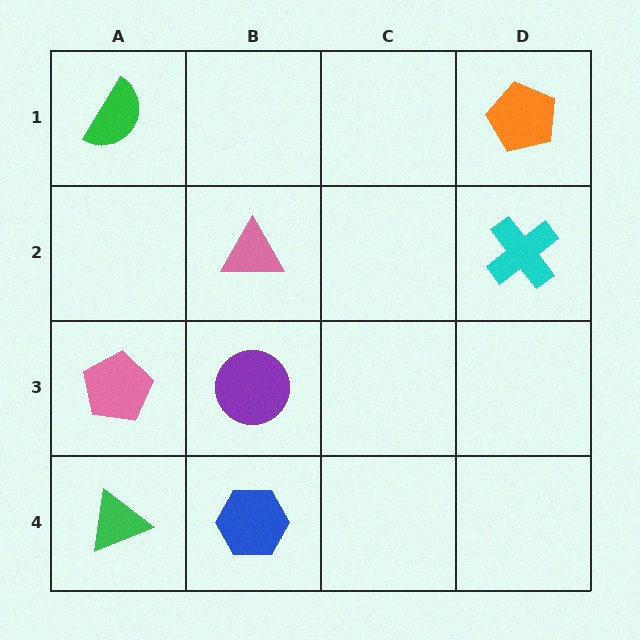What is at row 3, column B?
A purple circle.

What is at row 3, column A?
A pink pentagon.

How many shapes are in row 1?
2 shapes.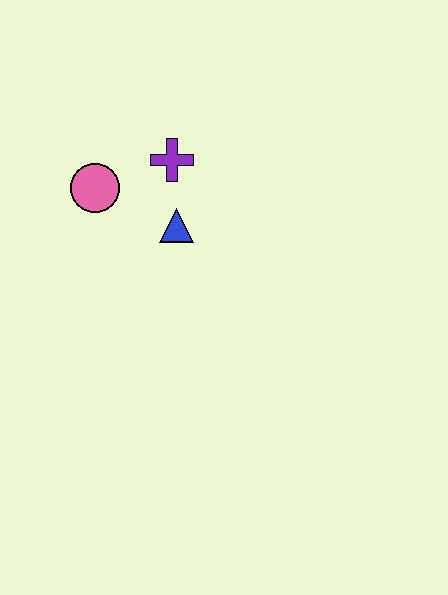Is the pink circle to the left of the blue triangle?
Yes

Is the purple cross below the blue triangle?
No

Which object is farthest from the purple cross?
The pink circle is farthest from the purple cross.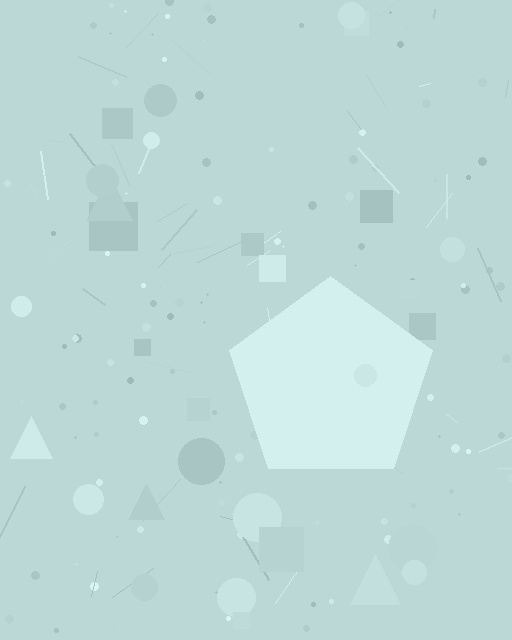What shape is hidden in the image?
A pentagon is hidden in the image.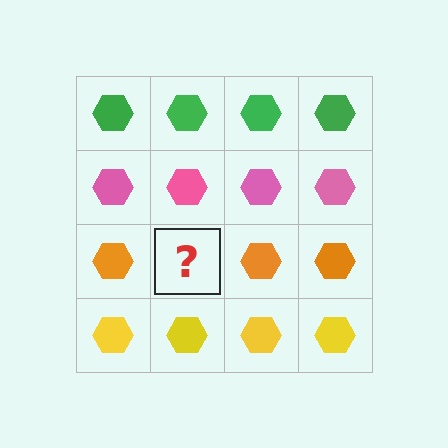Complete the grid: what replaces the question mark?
The question mark should be replaced with an orange hexagon.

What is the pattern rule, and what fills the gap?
The rule is that each row has a consistent color. The gap should be filled with an orange hexagon.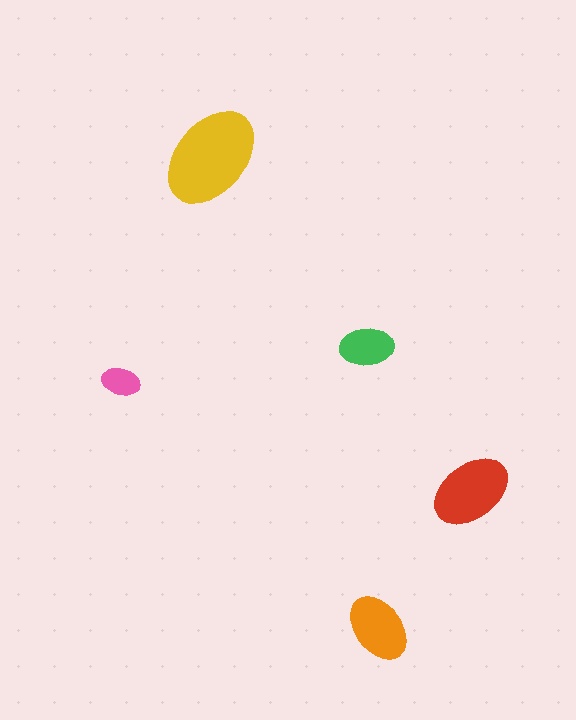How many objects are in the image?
There are 5 objects in the image.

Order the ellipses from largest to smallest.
the yellow one, the red one, the orange one, the green one, the pink one.